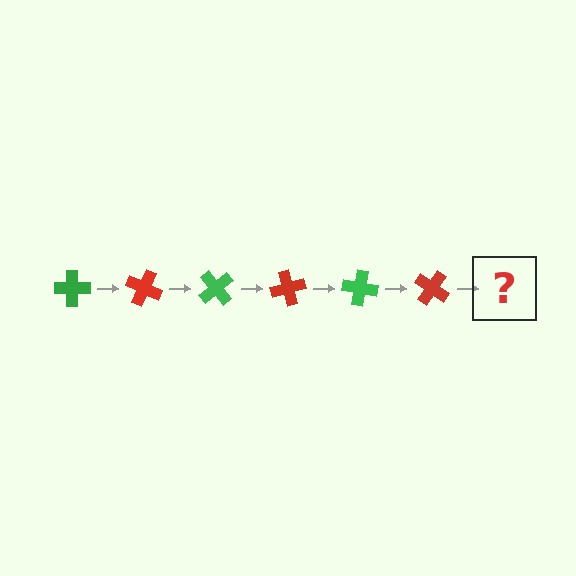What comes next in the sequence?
The next element should be a green cross, rotated 150 degrees from the start.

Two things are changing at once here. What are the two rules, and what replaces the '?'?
The two rules are that it rotates 25 degrees each step and the color cycles through green and red. The '?' should be a green cross, rotated 150 degrees from the start.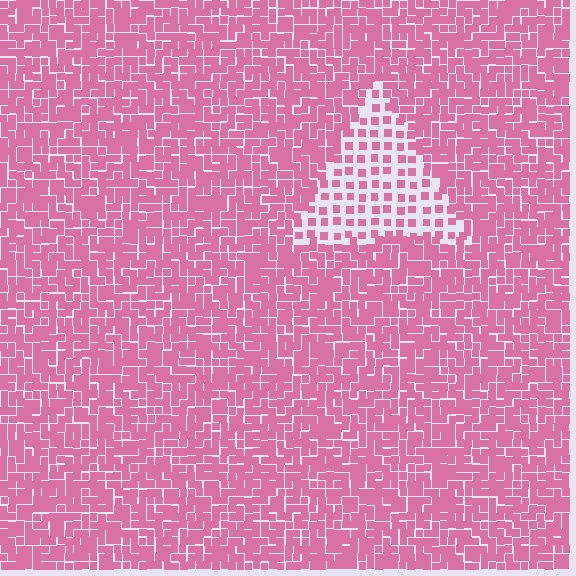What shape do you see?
I see a triangle.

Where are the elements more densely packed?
The elements are more densely packed outside the triangle boundary.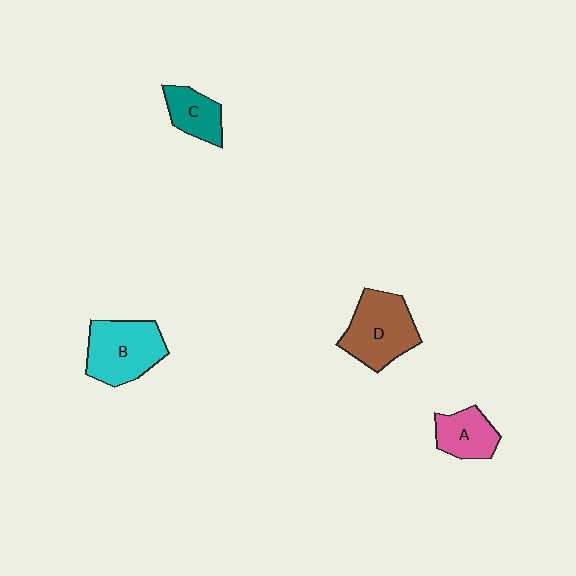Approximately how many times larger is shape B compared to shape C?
Approximately 1.8 times.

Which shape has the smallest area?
Shape C (teal).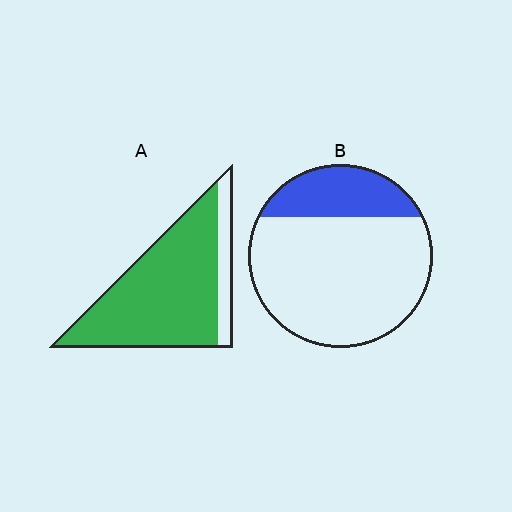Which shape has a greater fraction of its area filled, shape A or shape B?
Shape A.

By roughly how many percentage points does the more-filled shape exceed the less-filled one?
By roughly 60 percentage points (A over B).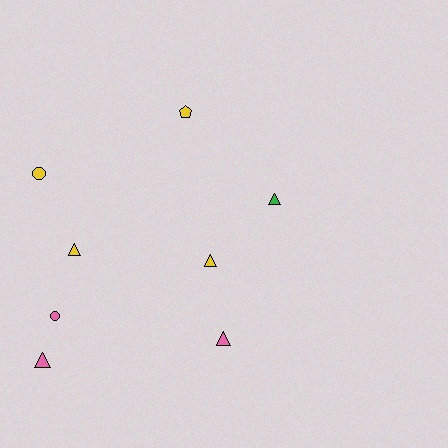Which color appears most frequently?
Yellow, with 4 objects.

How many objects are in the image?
There are 8 objects.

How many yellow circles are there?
There is 1 yellow circle.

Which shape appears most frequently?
Triangle, with 5 objects.